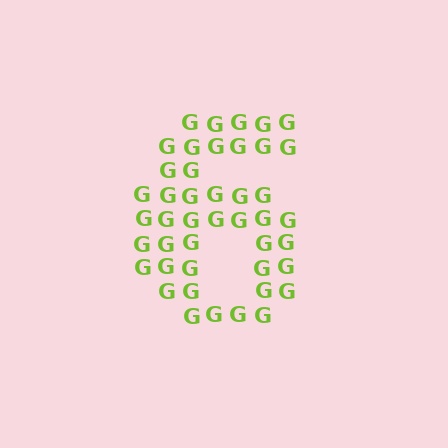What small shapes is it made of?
It is made of small letter G's.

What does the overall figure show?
The overall figure shows the digit 6.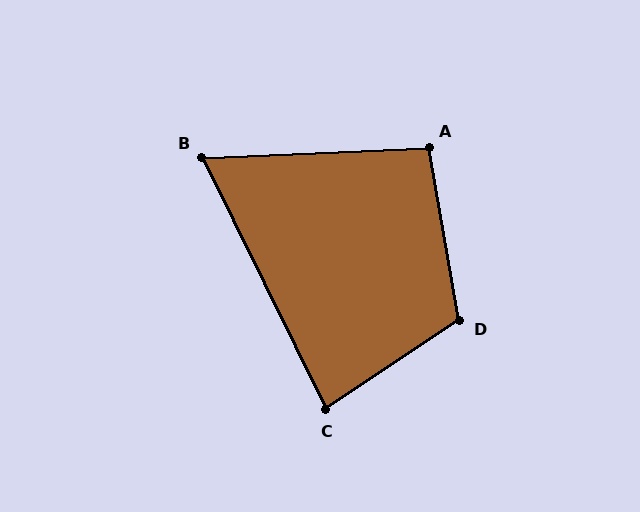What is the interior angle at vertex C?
Approximately 83 degrees (acute).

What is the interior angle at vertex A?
Approximately 97 degrees (obtuse).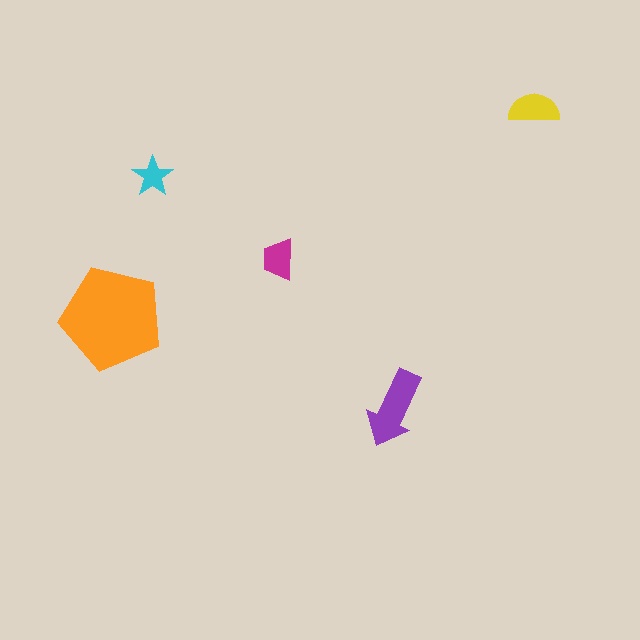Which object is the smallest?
The cyan star.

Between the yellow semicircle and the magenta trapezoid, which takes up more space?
The yellow semicircle.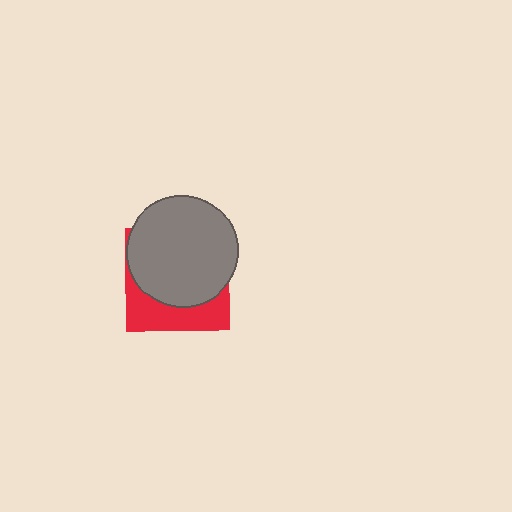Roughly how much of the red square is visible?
A small part of it is visible (roughly 32%).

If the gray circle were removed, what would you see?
You would see the complete red square.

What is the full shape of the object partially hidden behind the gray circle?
The partially hidden object is a red square.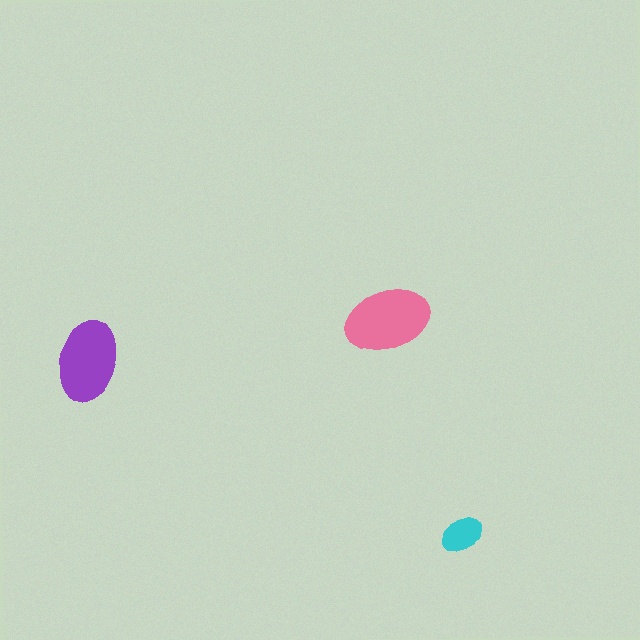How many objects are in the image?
There are 3 objects in the image.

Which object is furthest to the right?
The cyan ellipse is rightmost.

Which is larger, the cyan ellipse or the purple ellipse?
The purple one.